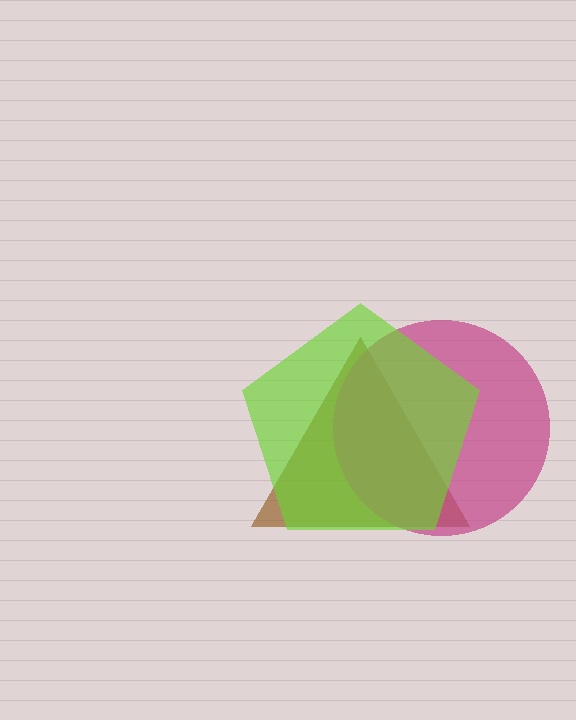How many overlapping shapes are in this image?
There are 3 overlapping shapes in the image.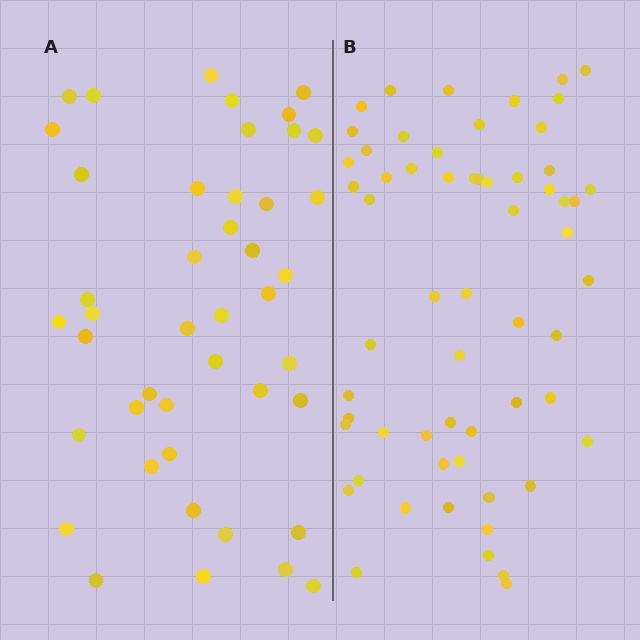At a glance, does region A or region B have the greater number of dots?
Region B (the right region) has more dots.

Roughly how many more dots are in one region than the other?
Region B has approximately 15 more dots than region A.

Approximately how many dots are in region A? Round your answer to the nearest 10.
About 40 dots. (The exact count is 44, which rounds to 40.)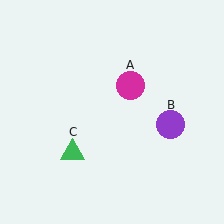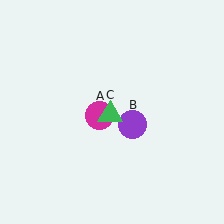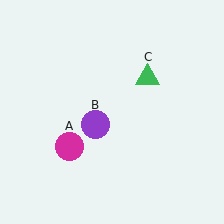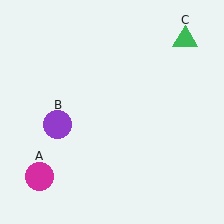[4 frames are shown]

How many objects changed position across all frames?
3 objects changed position: magenta circle (object A), purple circle (object B), green triangle (object C).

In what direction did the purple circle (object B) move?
The purple circle (object B) moved left.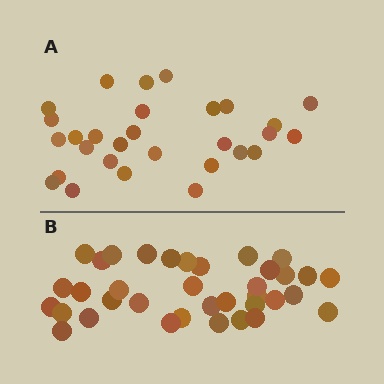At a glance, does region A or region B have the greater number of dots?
Region B (the bottom region) has more dots.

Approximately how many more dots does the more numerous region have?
Region B has roughly 8 or so more dots than region A.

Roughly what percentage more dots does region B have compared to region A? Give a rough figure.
About 25% more.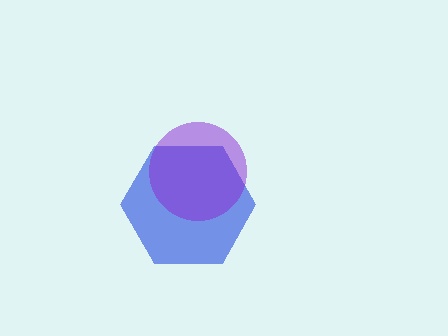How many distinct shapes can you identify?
There are 2 distinct shapes: a blue hexagon, a purple circle.